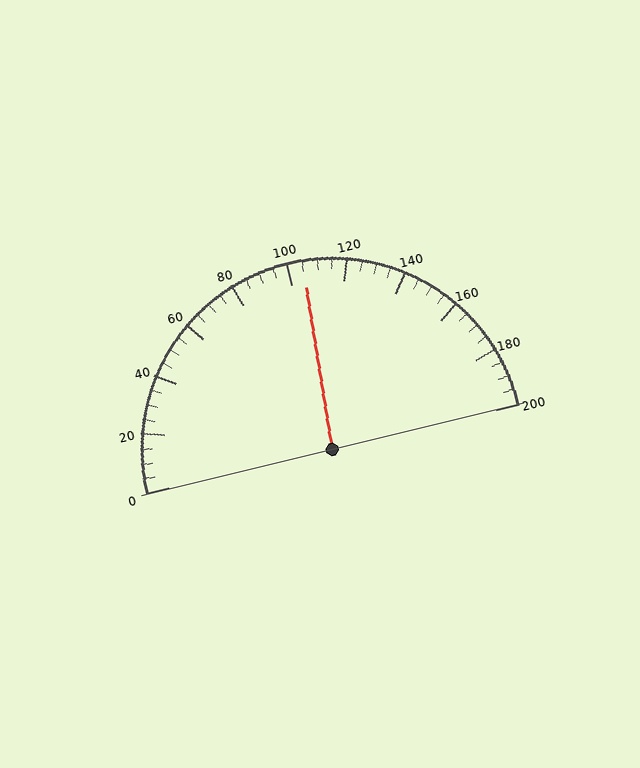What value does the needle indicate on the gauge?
The needle indicates approximately 105.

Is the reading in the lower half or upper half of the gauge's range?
The reading is in the upper half of the range (0 to 200).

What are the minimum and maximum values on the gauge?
The gauge ranges from 0 to 200.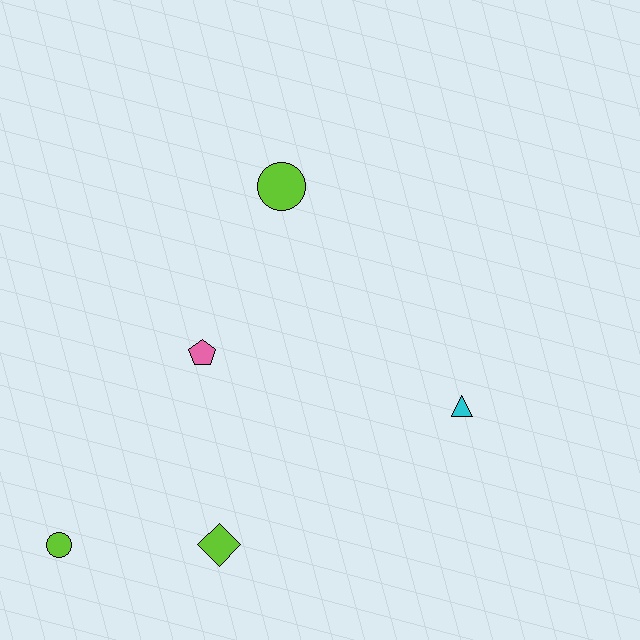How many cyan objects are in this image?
There is 1 cyan object.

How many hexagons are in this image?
There are no hexagons.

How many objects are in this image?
There are 5 objects.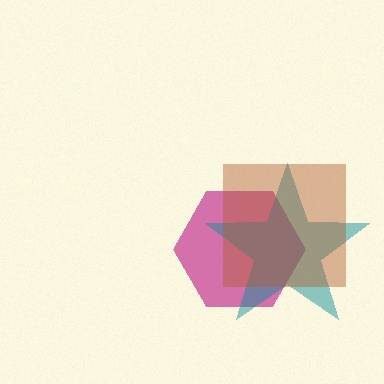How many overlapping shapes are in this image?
There are 3 overlapping shapes in the image.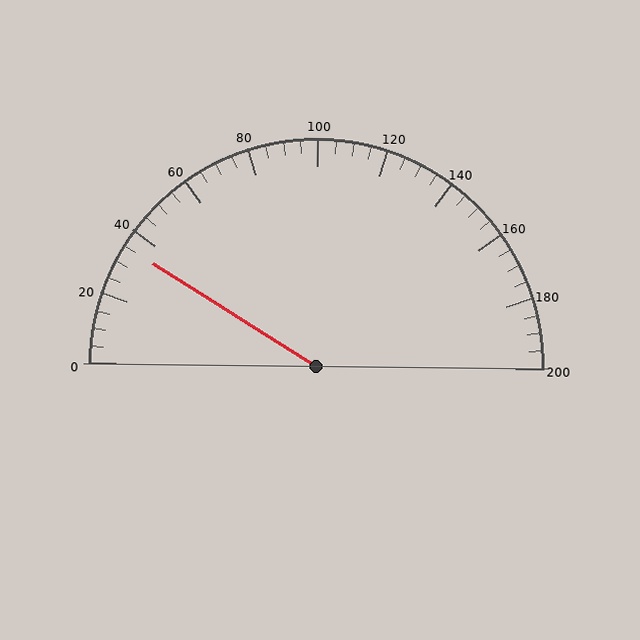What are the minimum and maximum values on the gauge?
The gauge ranges from 0 to 200.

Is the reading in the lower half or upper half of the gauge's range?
The reading is in the lower half of the range (0 to 200).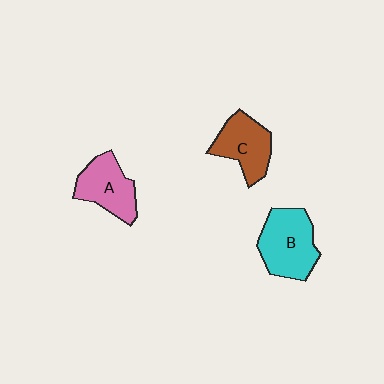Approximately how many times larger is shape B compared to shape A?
Approximately 1.2 times.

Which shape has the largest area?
Shape B (cyan).